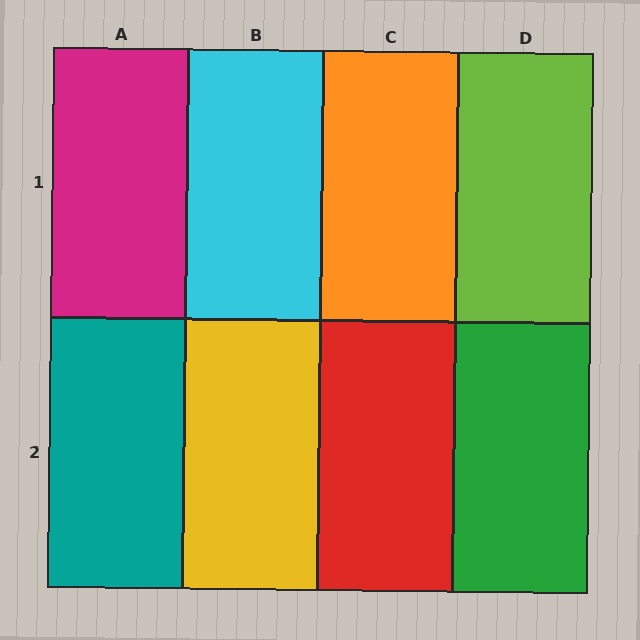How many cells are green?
1 cell is green.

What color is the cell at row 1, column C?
Orange.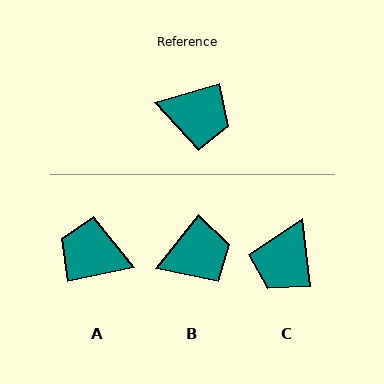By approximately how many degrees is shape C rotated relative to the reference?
Approximately 99 degrees clockwise.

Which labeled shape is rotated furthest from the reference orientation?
A, about 176 degrees away.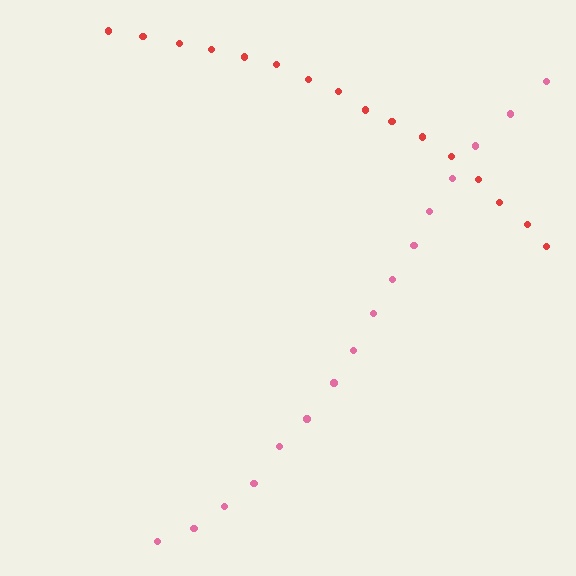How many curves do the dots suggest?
There are 2 distinct paths.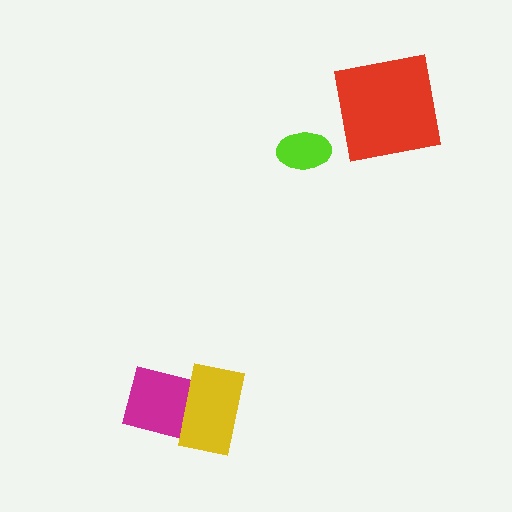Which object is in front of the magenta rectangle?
The yellow rectangle is in front of the magenta rectangle.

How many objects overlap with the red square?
0 objects overlap with the red square.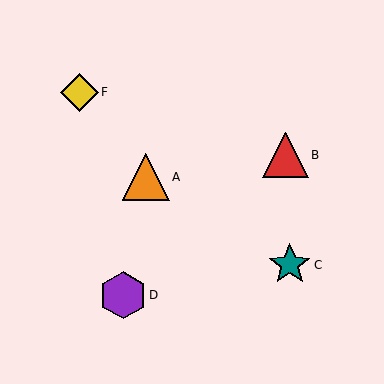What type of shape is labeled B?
Shape B is a red triangle.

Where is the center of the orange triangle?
The center of the orange triangle is at (146, 177).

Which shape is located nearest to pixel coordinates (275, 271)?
The teal star (labeled C) at (290, 265) is nearest to that location.